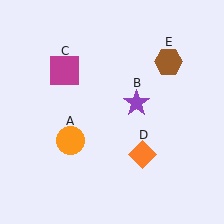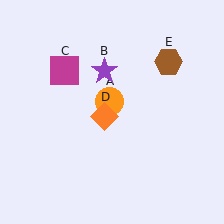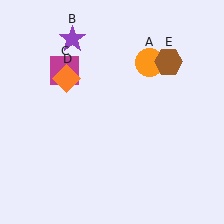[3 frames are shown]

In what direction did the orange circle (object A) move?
The orange circle (object A) moved up and to the right.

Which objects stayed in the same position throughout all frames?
Magenta square (object C) and brown hexagon (object E) remained stationary.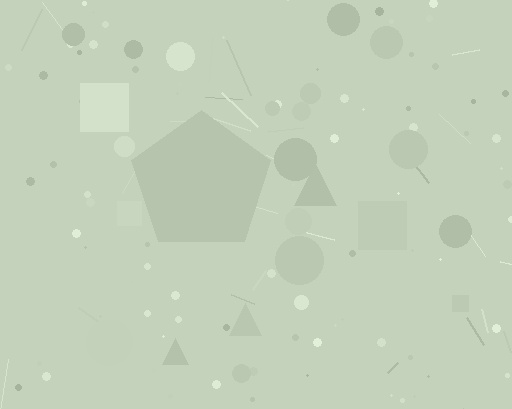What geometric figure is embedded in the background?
A pentagon is embedded in the background.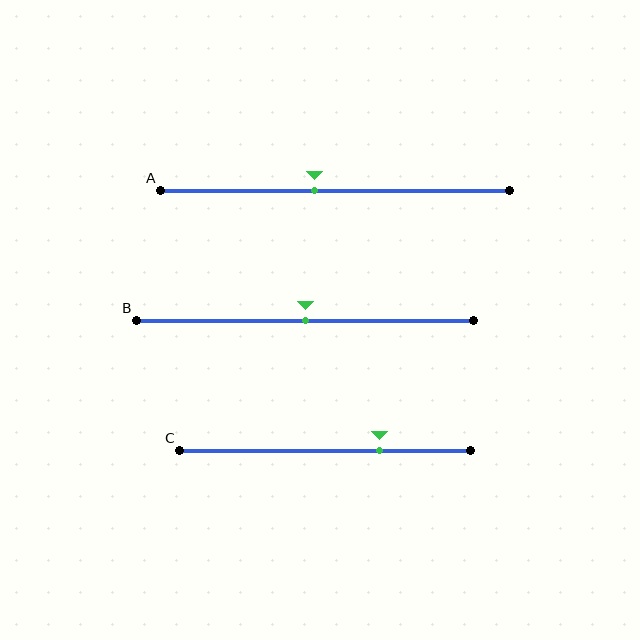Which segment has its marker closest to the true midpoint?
Segment B has its marker closest to the true midpoint.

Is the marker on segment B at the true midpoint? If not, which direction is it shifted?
Yes, the marker on segment B is at the true midpoint.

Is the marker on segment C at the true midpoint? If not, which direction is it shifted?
No, the marker on segment C is shifted to the right by about 19% of the segment length.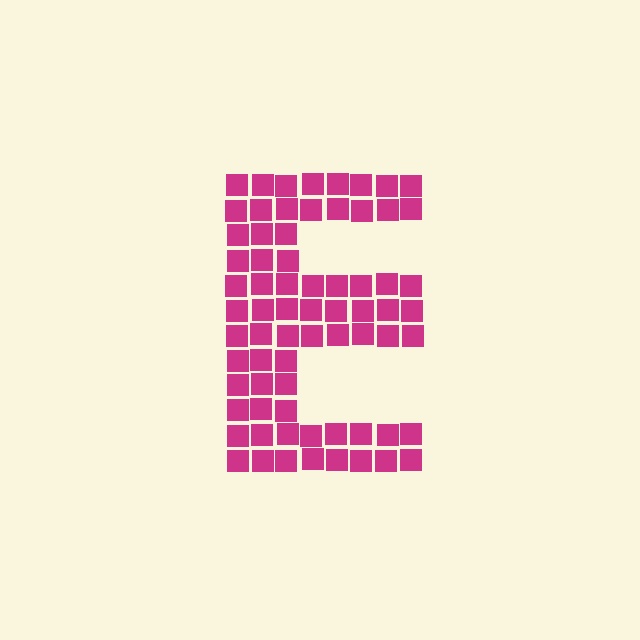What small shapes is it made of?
It is made of small squares.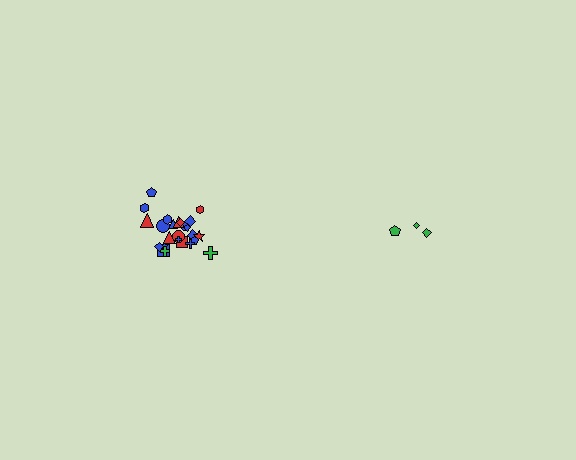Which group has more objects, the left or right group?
The left group.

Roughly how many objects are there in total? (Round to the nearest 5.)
Roughly 30 objects in total.